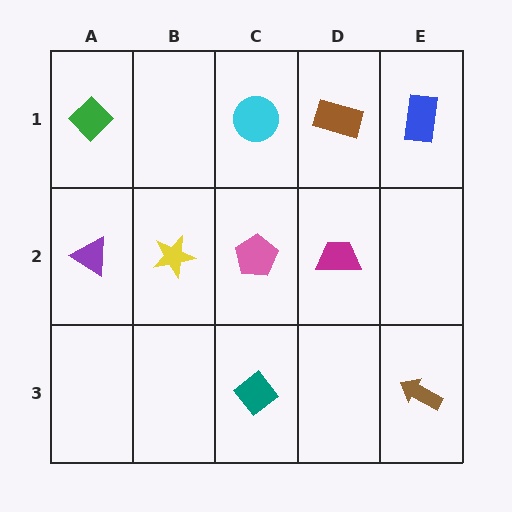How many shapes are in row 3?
2 shapes.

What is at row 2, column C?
A pink pentagon.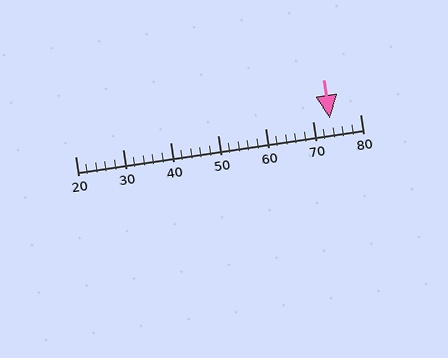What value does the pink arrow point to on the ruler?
The pink arrow points to approximately 74.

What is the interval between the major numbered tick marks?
The major tick marks are spaced 10 units apart.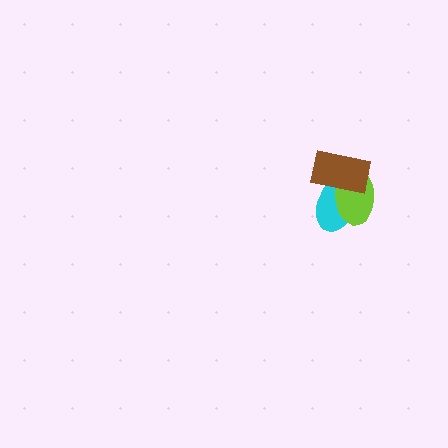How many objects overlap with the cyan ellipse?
2 objects overlap with the cyan ellipse.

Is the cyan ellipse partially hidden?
Yes, it is partially covered by another shape.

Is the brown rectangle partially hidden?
No, no other shape covers it.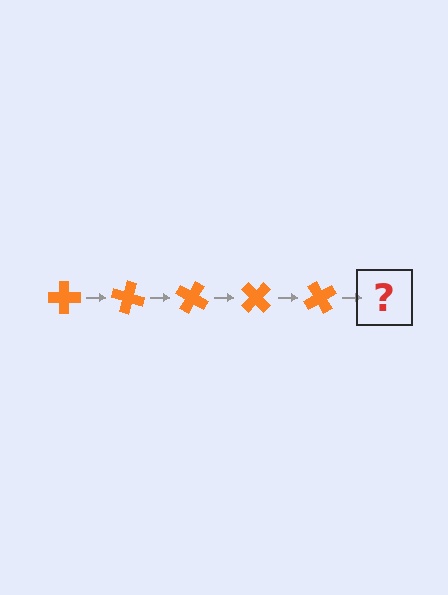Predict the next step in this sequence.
The next step is an orange cross rotated 75 degrees.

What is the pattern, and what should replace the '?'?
The pattern is that the cross rotates 15 degrees each step. The '?' should be an orange cross rotated 75 degrees.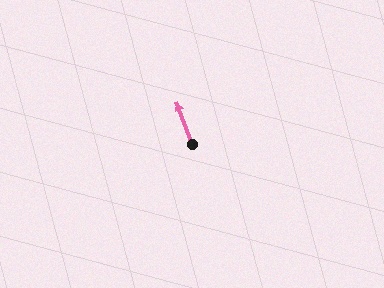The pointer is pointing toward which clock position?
Roughly 11 o'clock.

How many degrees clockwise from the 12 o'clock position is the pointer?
Approximately 340 degrees.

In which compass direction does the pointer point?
North.